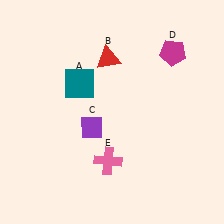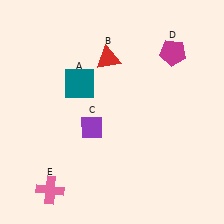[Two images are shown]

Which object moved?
The pink cross (E) moved left.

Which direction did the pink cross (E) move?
The pink cross (E) moved left.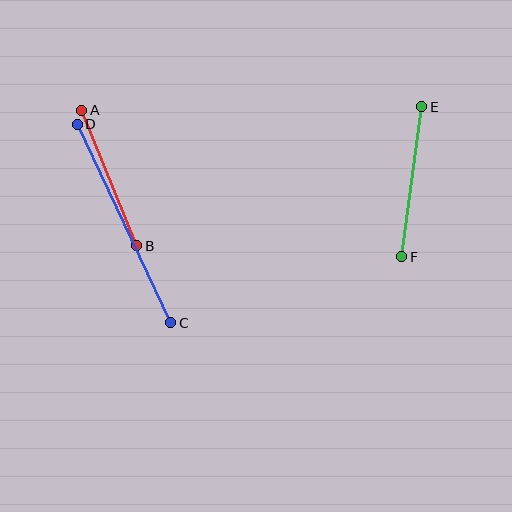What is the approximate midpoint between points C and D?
The midpoint is at approximately (124, 223) pixels.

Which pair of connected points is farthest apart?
Points C and D are farthest apart.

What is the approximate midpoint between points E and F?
The midpoint is at approximately (412, 182) pixels.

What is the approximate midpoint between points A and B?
The midpoint is at approximately (109, 178) pixels.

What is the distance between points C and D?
The distance is approximately 219 pixels.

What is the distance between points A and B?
The distance is approximately 146 pixels.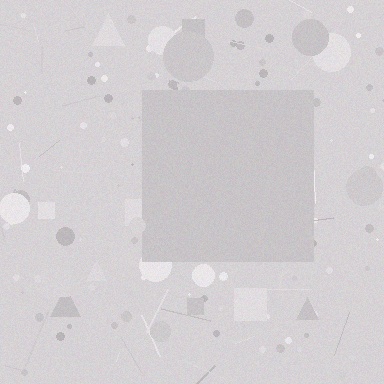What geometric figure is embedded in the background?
A square is embedded in the background.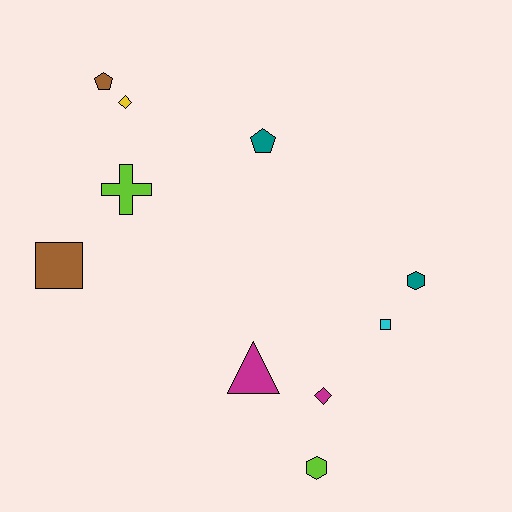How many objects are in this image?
There are 10 objects.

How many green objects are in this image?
There are no green objects.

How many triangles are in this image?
There is 1 triangle.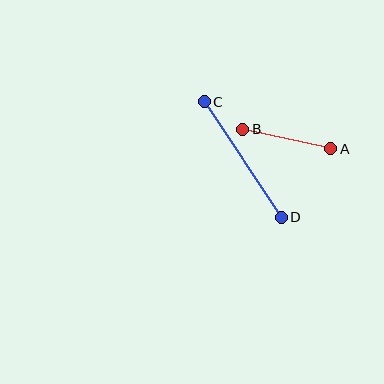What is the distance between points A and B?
The distance is approximately 90 pixels.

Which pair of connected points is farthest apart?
Points C and D are farthest apart.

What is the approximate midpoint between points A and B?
The midpoint is at approximately (287, 139) pixels.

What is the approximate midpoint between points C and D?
The midpoint is at approximately (243, 159) pixels.